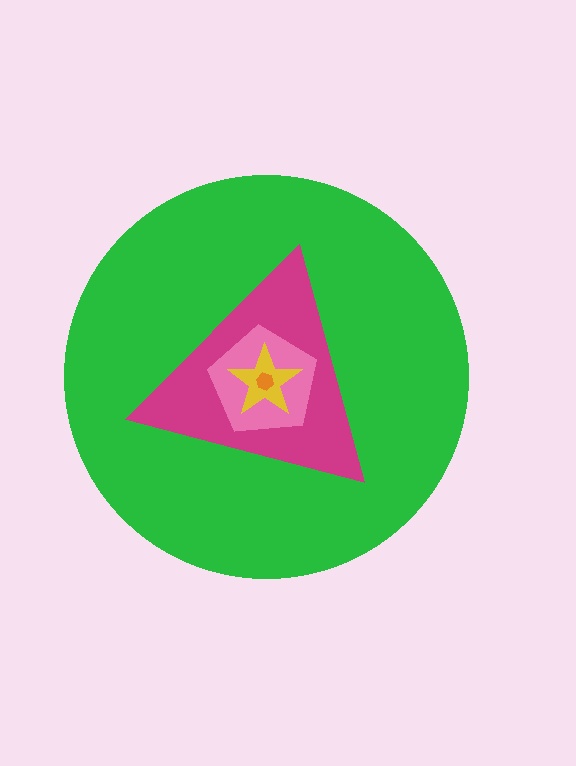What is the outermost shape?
The green circle.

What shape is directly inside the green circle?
The magenta triangle.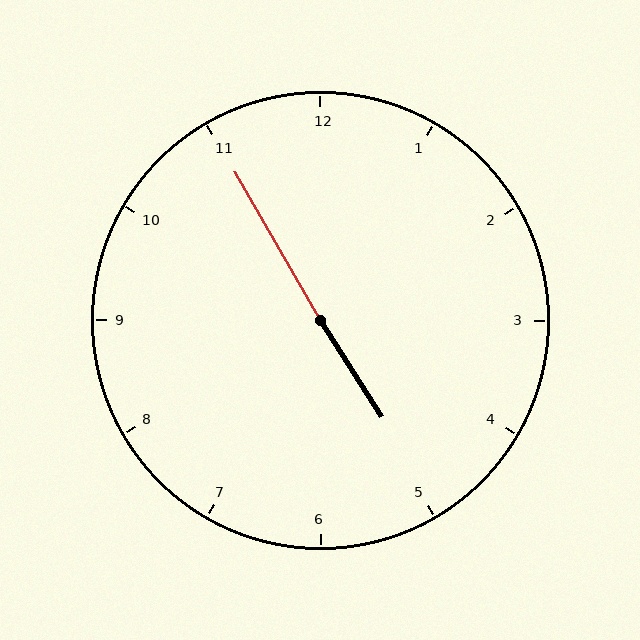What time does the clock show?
4:55.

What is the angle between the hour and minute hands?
Approximately 178 degrees.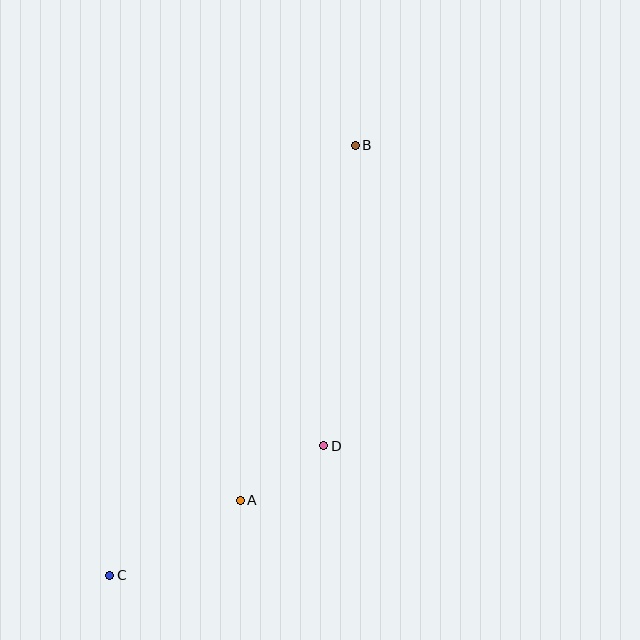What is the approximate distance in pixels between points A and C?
The distance between A and C is approximately 151 pixels.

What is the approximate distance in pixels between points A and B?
The distance between A and B is approximately 373 pixels.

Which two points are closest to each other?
Points A and D are closest to each other.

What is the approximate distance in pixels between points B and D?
The distance between B and D is approximately 302 pixels.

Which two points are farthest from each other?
Points B and C are farthest from each other.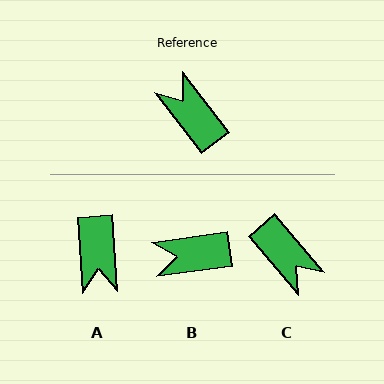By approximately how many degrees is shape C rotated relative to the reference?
Approximately 177 degrees clockwise.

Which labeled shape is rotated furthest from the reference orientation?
C, about 177 degrees away.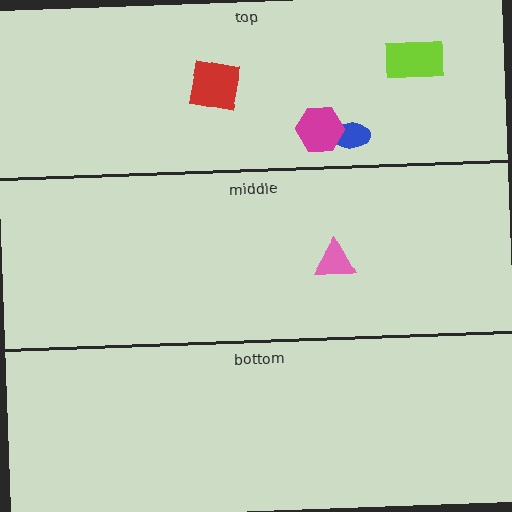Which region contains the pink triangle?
The middle region.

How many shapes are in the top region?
4.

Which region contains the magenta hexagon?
The top region.